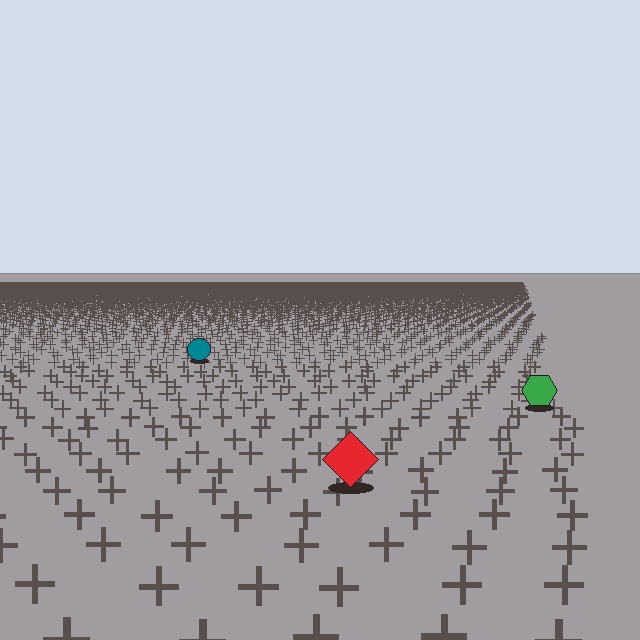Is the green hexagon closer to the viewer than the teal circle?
Yes. The green hexagon is closer — you can tell from the texture gradient: the ground texture is coarser near it.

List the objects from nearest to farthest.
From nearest to farthest: the red diamond, the green hexagon, the teal circle.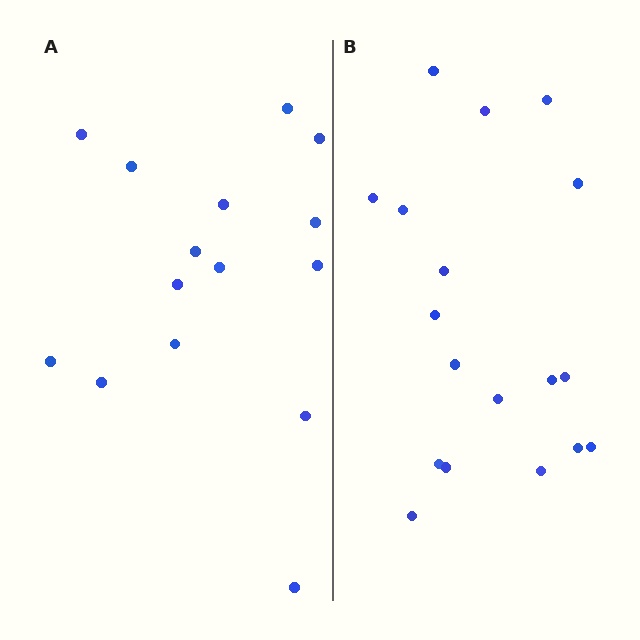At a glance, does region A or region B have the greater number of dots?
Region B (the right region) has more dots.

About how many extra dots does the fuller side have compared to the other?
Region B has just a few more — roughly 2 or 3 more dots than region A.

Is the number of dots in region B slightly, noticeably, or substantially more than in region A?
Region B has only slightly more — the two regions are fairly close. The ratio is roughly 1.2 to 1.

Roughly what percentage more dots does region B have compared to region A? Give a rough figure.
About 20% more.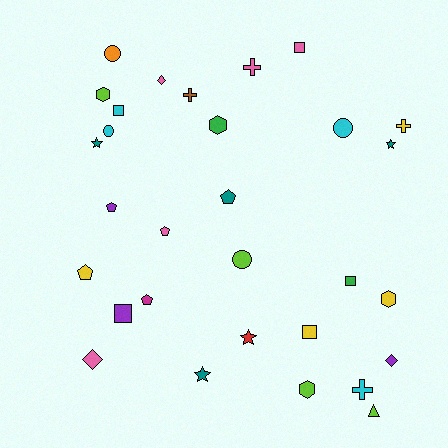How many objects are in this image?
There are 30 objects.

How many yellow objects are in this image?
There are 4 yellow objects.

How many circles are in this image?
There are 4 circles.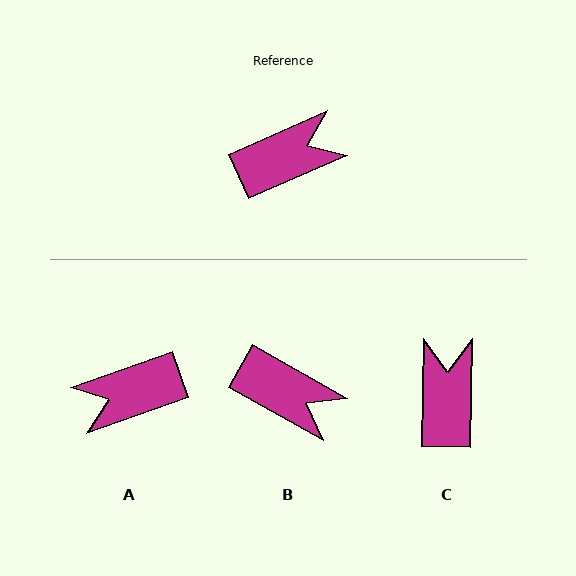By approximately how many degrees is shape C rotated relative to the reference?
Approximately 65 degrees counter-clockwise.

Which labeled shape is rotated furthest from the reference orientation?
A, about 175 degrees away.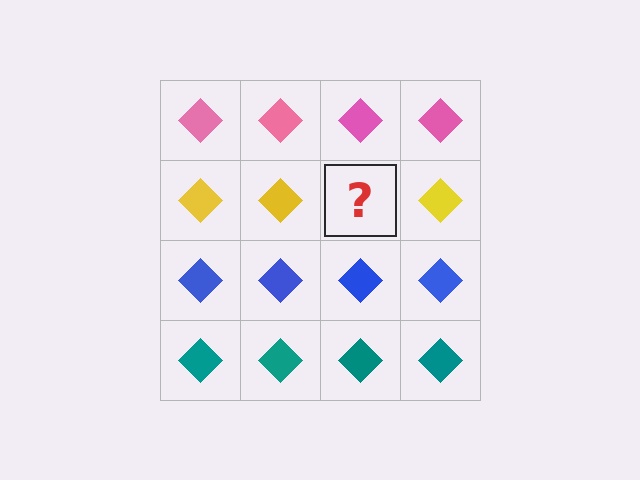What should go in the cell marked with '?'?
The missing cell should contain a yellow diamond.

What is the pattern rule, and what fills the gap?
The rule is that each row has a consistent color. The gap should be filled with a yellow diamond.